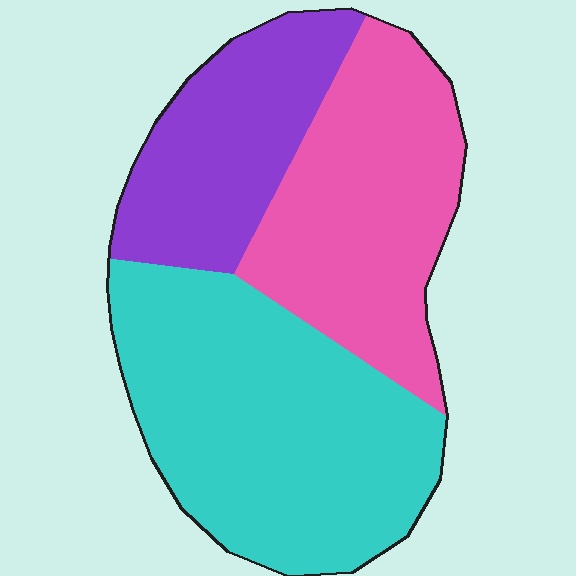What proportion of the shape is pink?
Pink takes up about one third (1/3) of the shape.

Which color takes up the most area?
Cyan, at roughly 45%.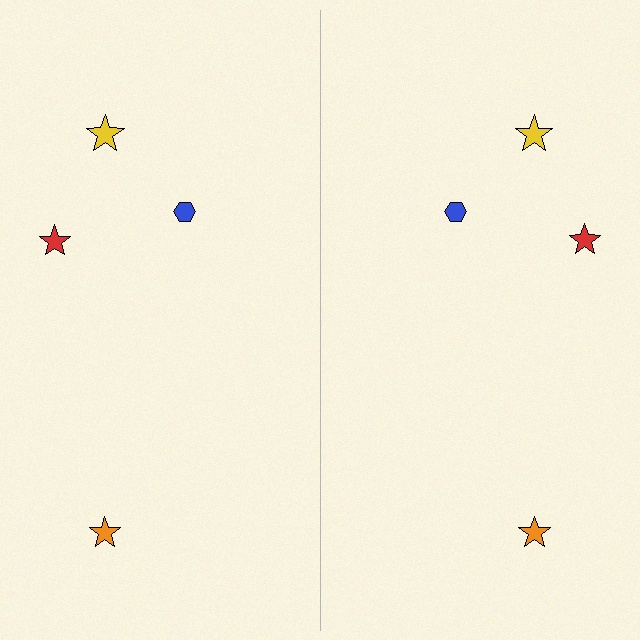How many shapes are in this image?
There are 8 shapes in this image.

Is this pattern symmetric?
Yes, this pattern has bilateral (reflection) symmetry.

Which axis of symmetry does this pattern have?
The pattern has a vertical axis of symmetry running through the center of the image.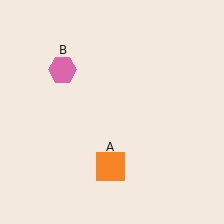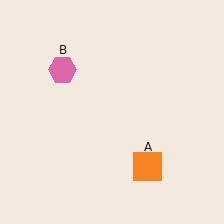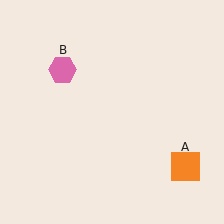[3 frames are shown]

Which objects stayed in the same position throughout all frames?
Pink hexagon (object B) remained stationary.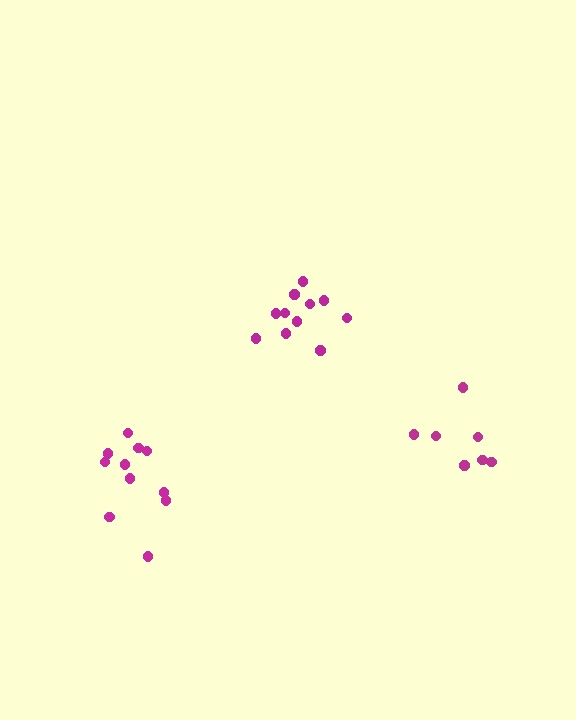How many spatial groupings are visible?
There are 3 spatial groupings.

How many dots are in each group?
Group 1: 11 dots, Group 2: 11 dots, Group 3: 7 dots (29 total).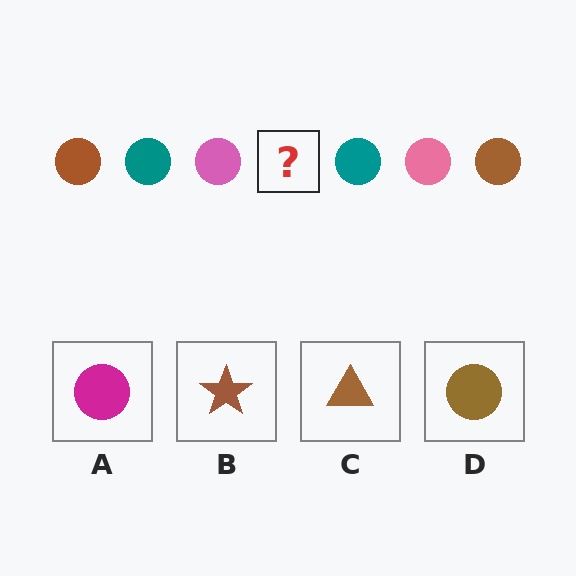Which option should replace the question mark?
Option D.